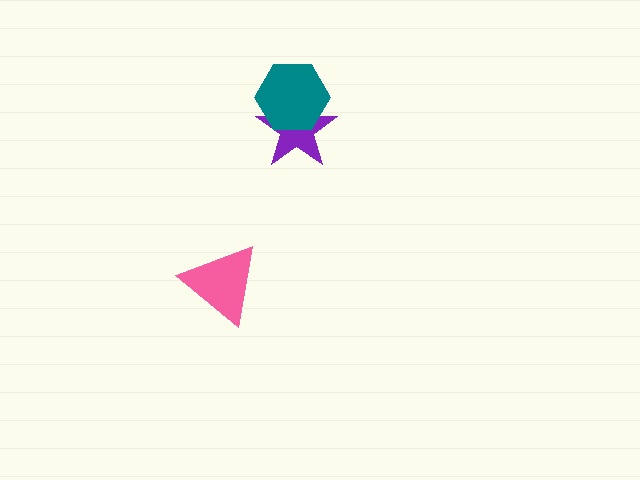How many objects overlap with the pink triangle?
0 objects overlap with the pink triangle.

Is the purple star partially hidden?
Yes, it is partially covered by another shape.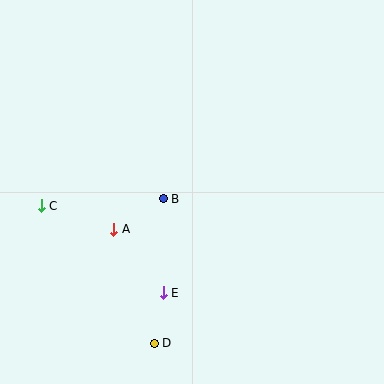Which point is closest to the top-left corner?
Point C is closest to the top-left corner.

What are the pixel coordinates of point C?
Point C is at (41, 206).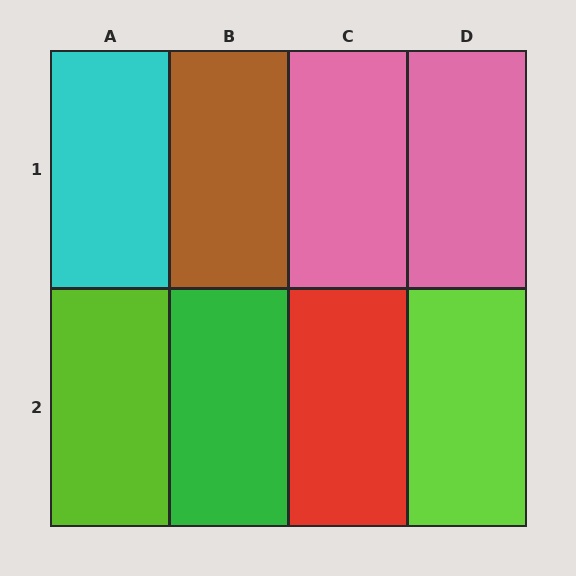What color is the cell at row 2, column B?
Green.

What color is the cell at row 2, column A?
Lime.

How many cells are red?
1 cell is red.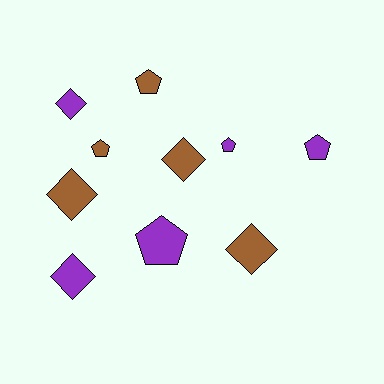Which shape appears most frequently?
Pentagon, with 5 objects.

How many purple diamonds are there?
There are 2 purple diamonds.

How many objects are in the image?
There are 10 objects.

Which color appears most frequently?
Purple, with 5 objects.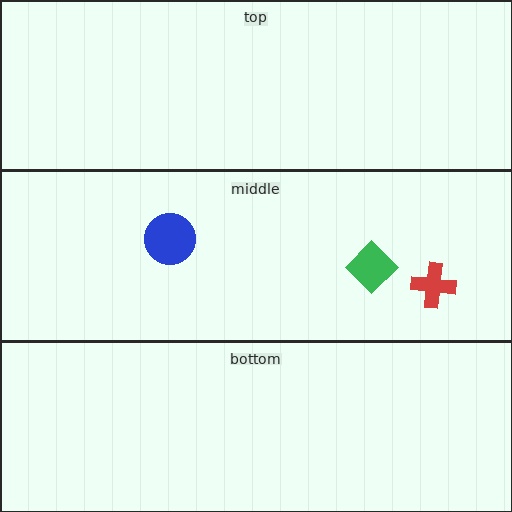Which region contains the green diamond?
The middle region.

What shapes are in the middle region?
The green diamond, the blue circle, the red cross.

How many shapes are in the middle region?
3.